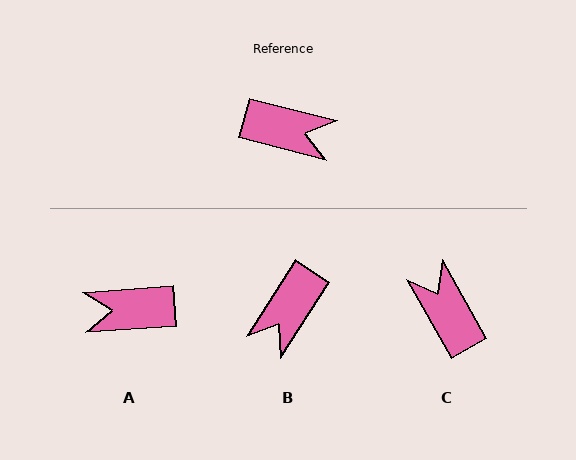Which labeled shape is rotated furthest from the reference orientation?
A, about 162 degrees away.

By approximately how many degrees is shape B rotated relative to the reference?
Approximately 109 degrees clockwise.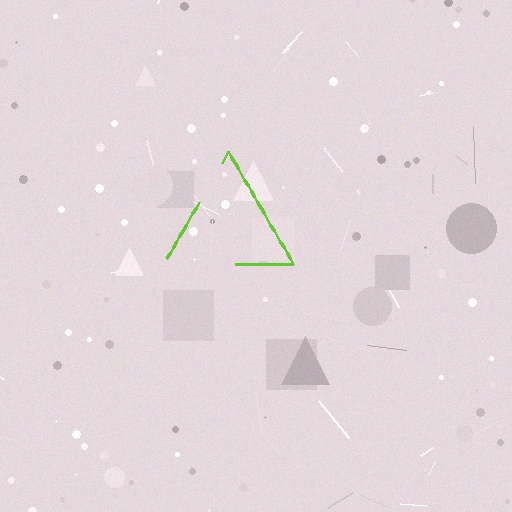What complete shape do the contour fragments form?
The contour fragments form a triangle.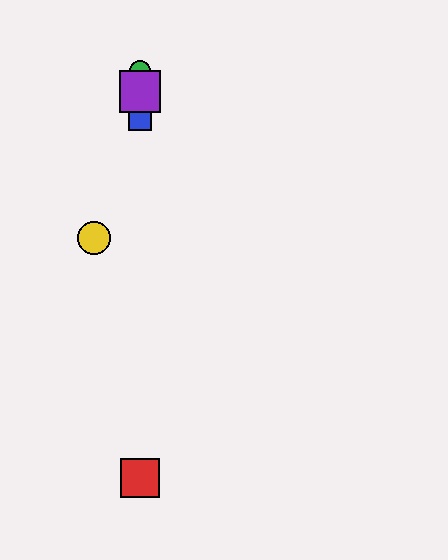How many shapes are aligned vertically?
4 shapes (the red square, the blue square, the green circle, the purple square) are aligned vertically.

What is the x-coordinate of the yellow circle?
The yellow circle is at x≈94.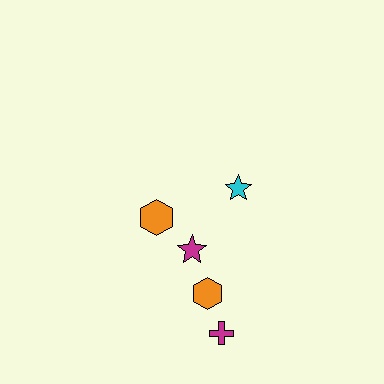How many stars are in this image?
There are 2 stars.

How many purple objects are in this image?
There are no purple objects.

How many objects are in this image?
There are 5 objects.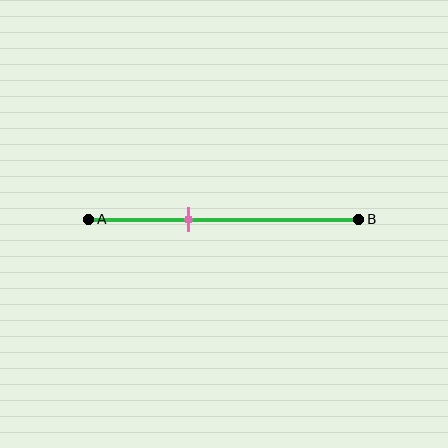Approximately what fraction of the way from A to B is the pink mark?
The pink mark is approximately 35% of the way from A to B.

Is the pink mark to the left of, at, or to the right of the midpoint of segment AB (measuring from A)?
The pink mark is to the left of the midpoint of segment AB.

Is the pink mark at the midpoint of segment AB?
No, the mark is at about 35% from A, not at the 50% midpoint.